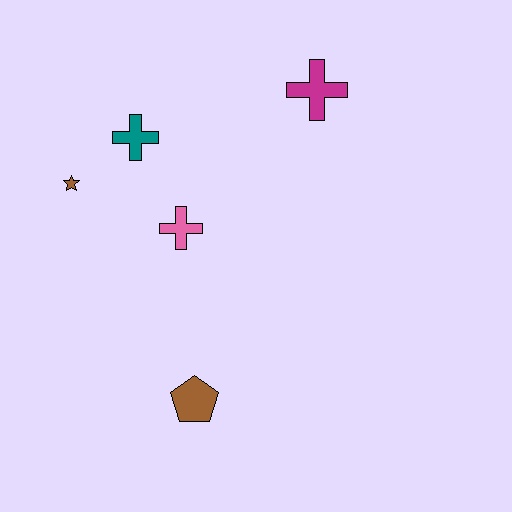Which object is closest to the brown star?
The teal cross is closest to the brown star.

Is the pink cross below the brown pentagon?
No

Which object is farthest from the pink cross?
The magenta cross is farthest from the pink cross.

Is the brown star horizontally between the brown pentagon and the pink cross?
No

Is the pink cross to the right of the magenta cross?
No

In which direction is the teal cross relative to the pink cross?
The teal cross is above the pink cross.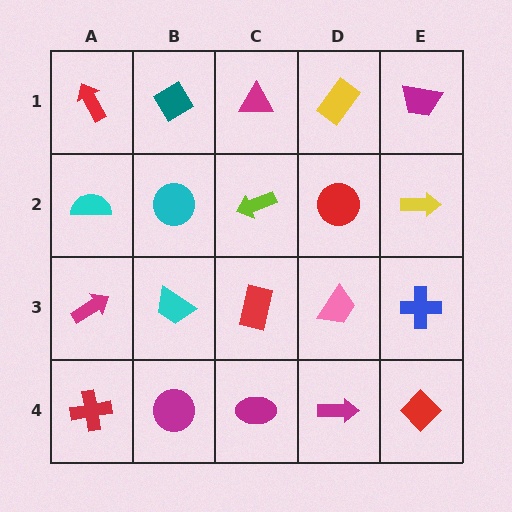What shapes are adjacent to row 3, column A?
A cyan semicircle (row 2, column A), a red cross (row 4, column A), a cyan trapezoid (row 3, column B).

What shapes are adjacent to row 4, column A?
A magenta arrow (row 3, column A), a magenta circle (row 4, column B).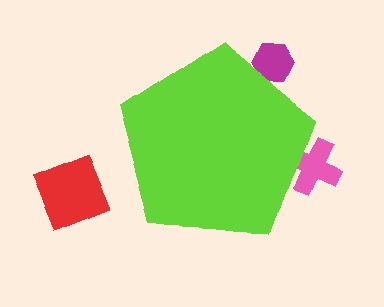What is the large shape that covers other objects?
A lime pentagon.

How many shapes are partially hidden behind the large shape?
2 shapes are partially hidden.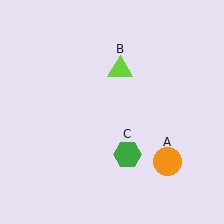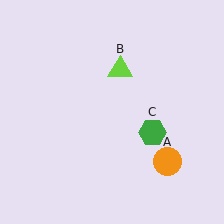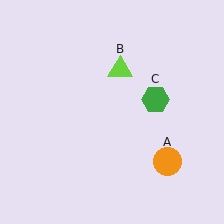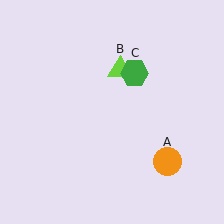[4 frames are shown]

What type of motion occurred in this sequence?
The green hexagon (object C) rotated counterclockwise around the center of the scene.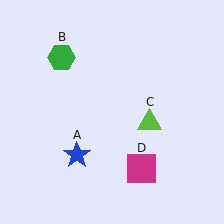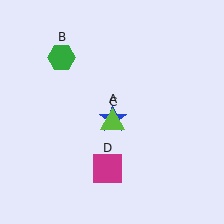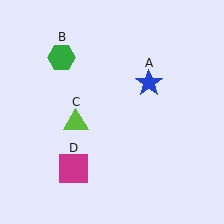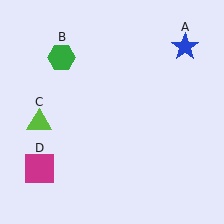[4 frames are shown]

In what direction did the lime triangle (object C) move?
The lime triangle (object C) moved left.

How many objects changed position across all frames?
3 objects changed position: blue star (object A), lime triangle (object C), magenta square (object D).